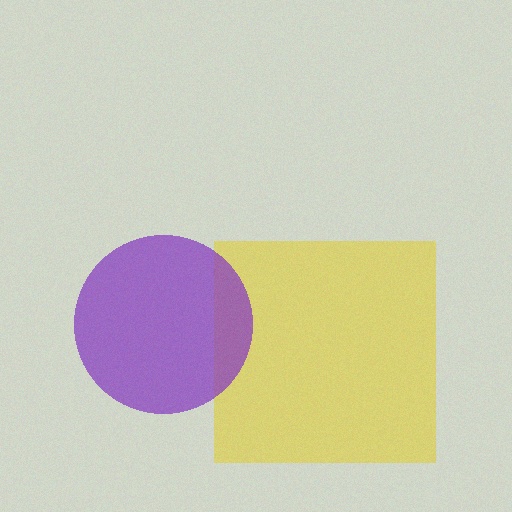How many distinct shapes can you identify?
There are 2 distinct shapes: a yellow square, a purple circle.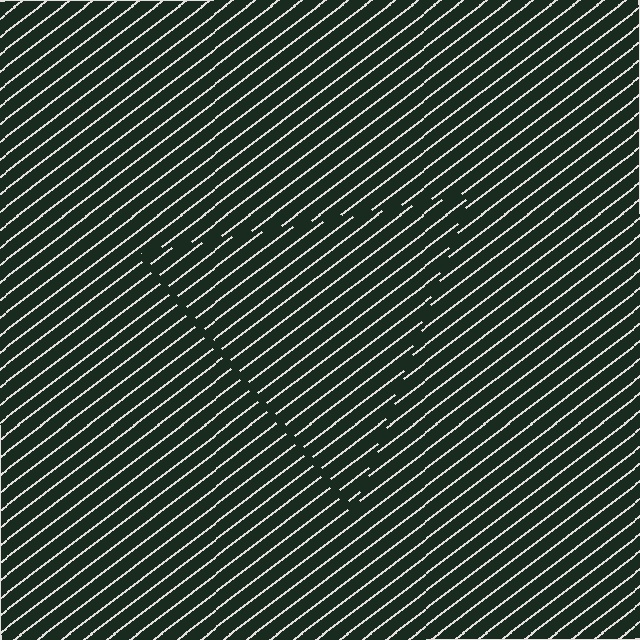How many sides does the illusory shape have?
3 sides — the line-ends trace a triangle.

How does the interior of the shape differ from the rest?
The interior of the shape contains the same grating, shifted by half a period — the contour is defined by the phase discontinuity where line-ends from the inner and outer gratings abut.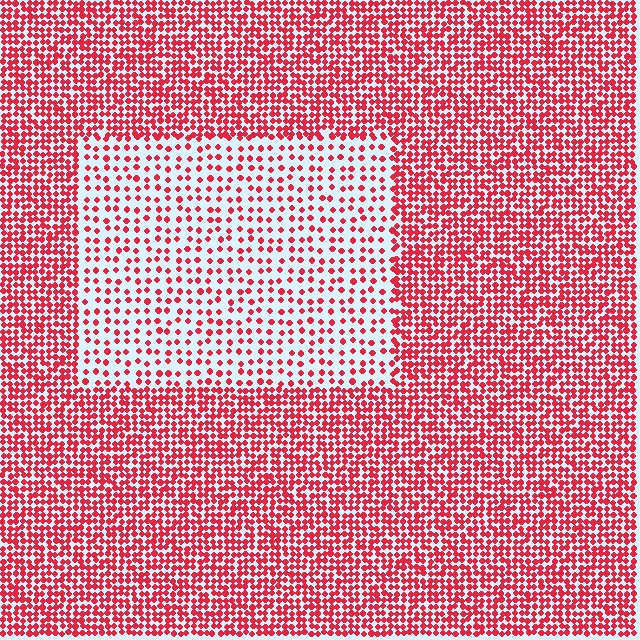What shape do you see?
I see a rectangle.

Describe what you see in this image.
The image contains small red elements arranged at two different densities. A rectangle-shaped region is visible where the elements are less densely packed than the surrounding area.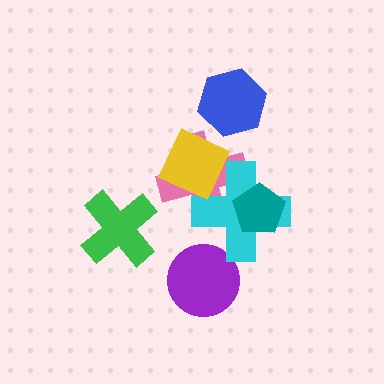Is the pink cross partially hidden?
Yes, it is partially covered by another shape.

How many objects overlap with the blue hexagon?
0 objects overlap with the blue hexagon.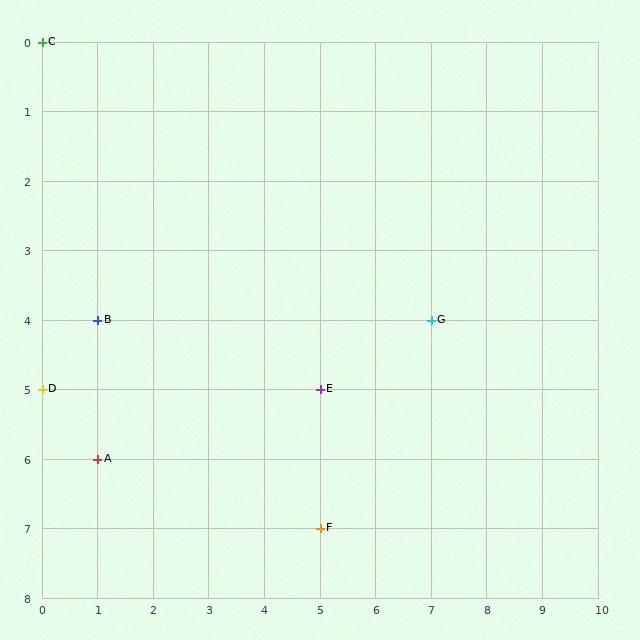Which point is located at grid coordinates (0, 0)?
Point C is at (0, 0).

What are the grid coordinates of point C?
Point C is at grid coordinates (0, 0).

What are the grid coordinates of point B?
Point B is at grid coordinates (1, 4).